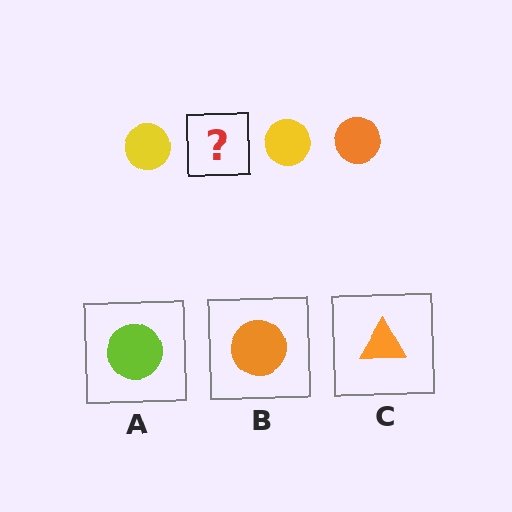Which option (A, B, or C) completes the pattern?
B.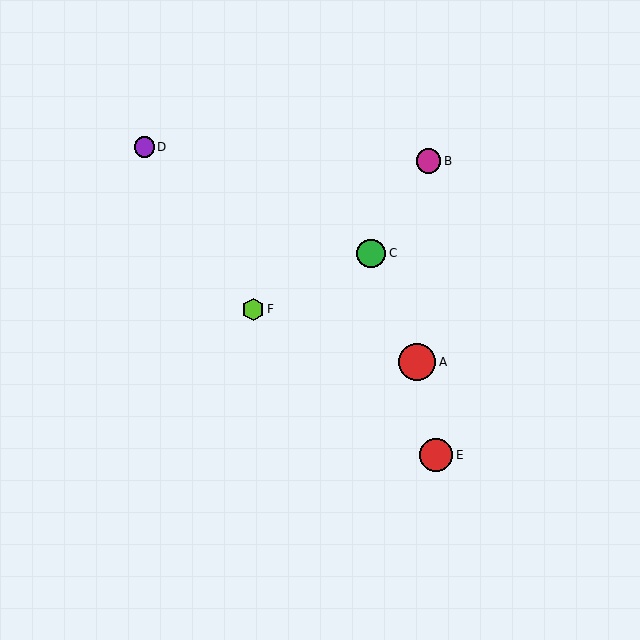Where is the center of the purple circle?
The center of the purple circle is at (144, 147).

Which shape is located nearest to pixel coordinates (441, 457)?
The red circle (labeled E) at (436, 455) is nearest to that location.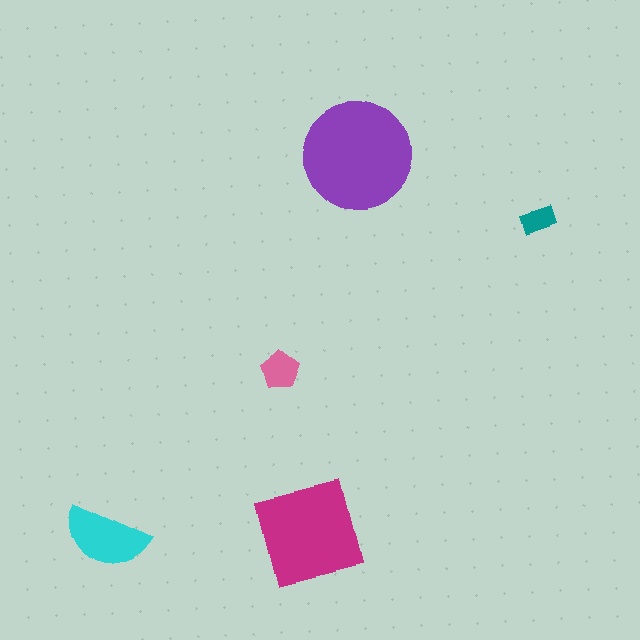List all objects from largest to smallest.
The purple circle, the magenta square, the cyan semicircle, the pink pentagon, the teal rectangle.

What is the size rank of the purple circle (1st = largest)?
1st.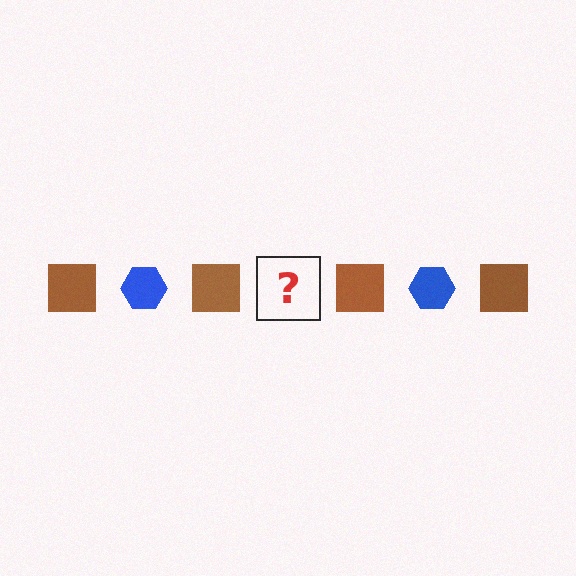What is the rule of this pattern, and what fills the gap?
The rule is that the pattern alternates between brown square and blue hexagon. The gap should be filled with a blue hexagon.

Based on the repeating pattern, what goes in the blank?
The blank should be a blue hexagon.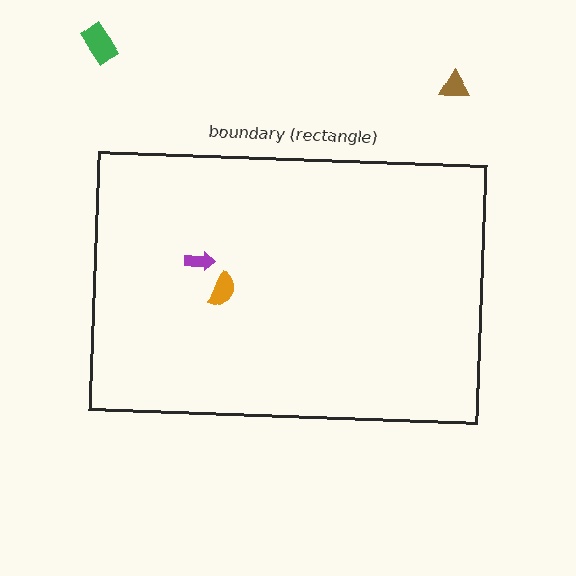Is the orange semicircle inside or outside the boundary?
Inside.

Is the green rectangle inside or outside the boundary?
Outside.